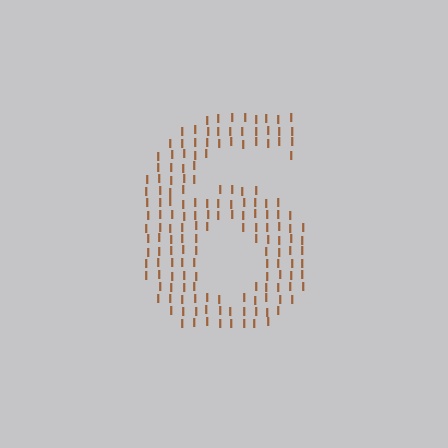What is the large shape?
The large shape is the digit 6.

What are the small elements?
The small elements are letter I's.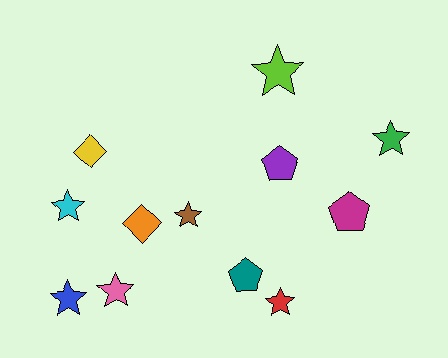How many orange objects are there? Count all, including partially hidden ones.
There is 1 orange object.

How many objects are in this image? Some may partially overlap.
There are 12 objects.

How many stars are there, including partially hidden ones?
There are 7 stars.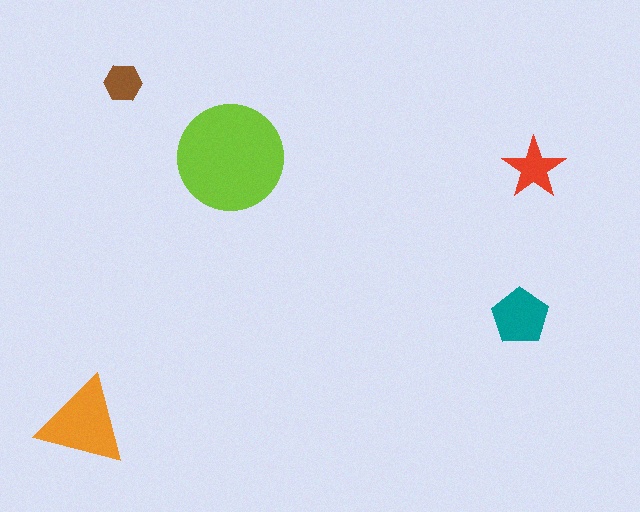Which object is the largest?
The lime circle.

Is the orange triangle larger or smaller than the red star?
Larger.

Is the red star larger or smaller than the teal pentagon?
Smaller.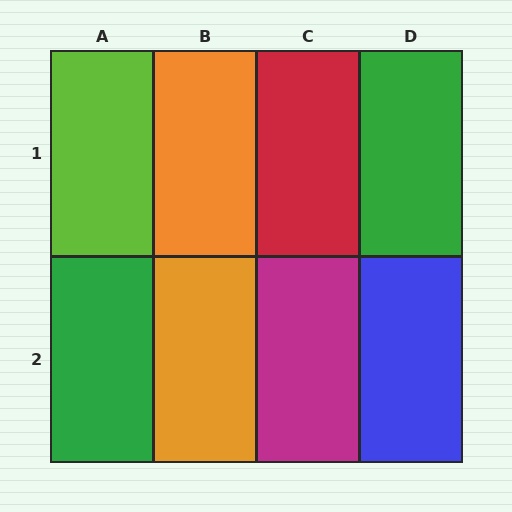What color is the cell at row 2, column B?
Orange.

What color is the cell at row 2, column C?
Magenta.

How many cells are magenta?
1 cell is magenta.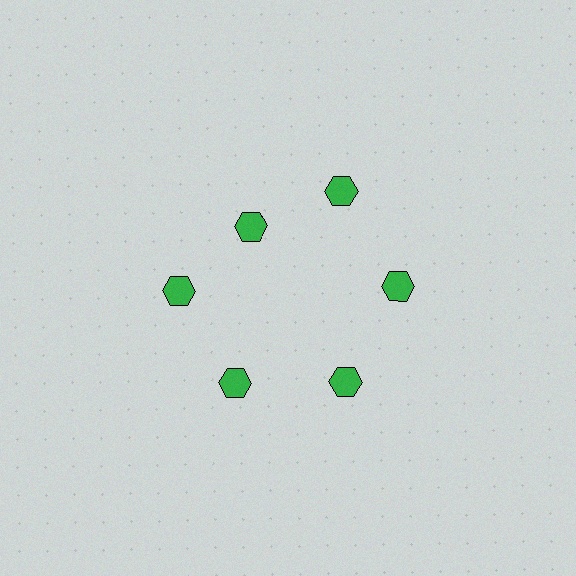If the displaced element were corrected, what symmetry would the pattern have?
It would have 6-fold rotational symmetry — the pattern would map onto itself every 60 degrees.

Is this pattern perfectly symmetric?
No. The 6 green hexagons are arranged in a ring, but one element near the 11 o'clock position is pulled inward toward the center, breaking the 6-fold rotational symmetry.